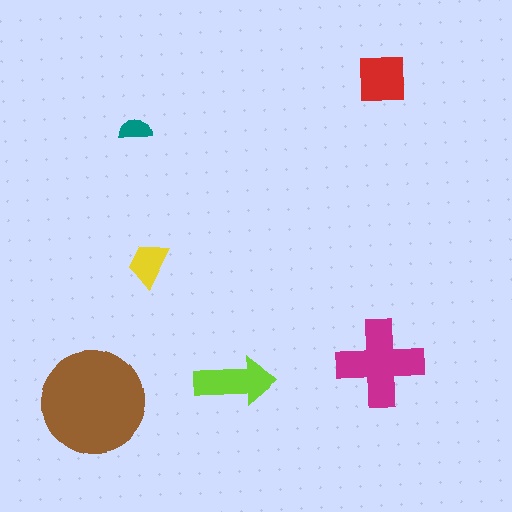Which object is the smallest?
The teal semicircle.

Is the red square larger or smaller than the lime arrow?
Smaller.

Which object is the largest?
The brown circle.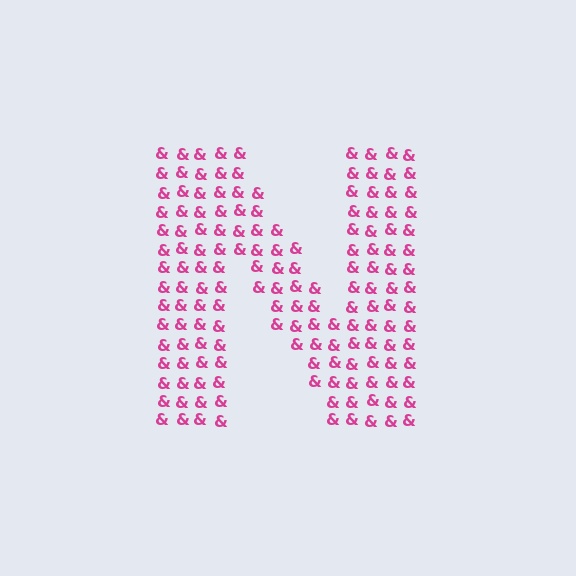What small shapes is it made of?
It is made of small ampersands.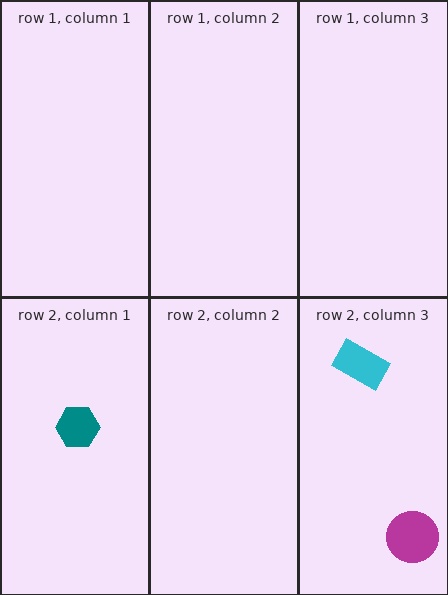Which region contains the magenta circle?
The row 2, column 3 region.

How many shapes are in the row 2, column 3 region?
2.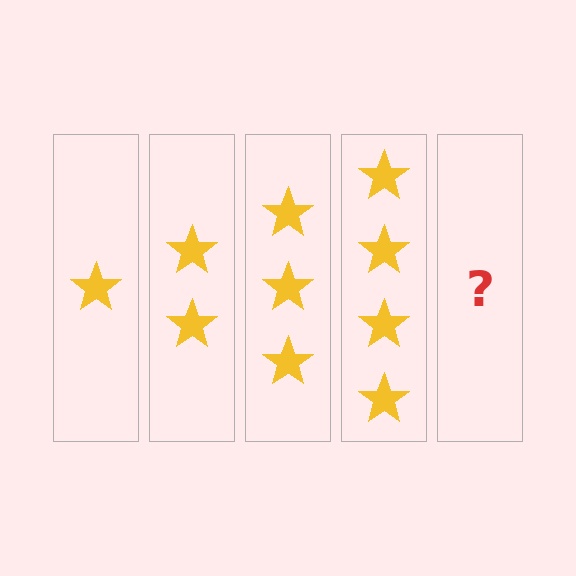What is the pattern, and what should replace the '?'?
The pattern is that each step adds one more star. The '?' should be 5 stars.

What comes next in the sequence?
The next element should be 5 stars.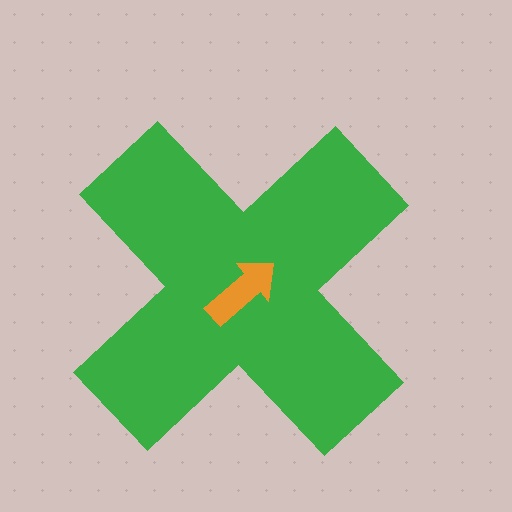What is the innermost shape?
The orange arrow.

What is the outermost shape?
The green cross.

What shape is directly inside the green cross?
The orange arrow.